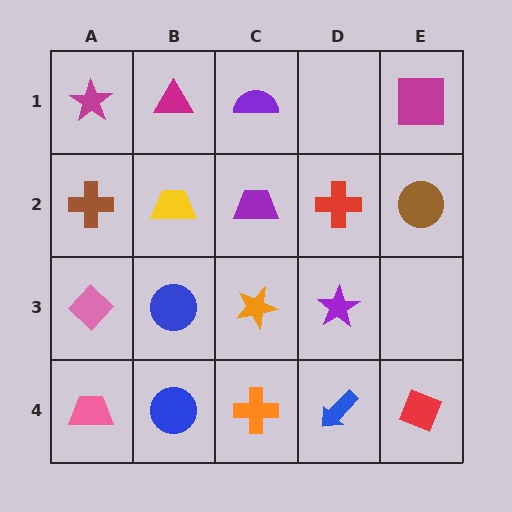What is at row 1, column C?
A purple semicircle.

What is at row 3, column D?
A purple star.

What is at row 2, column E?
A brown circle.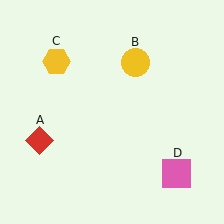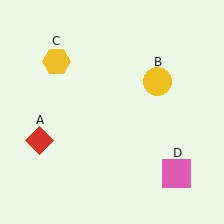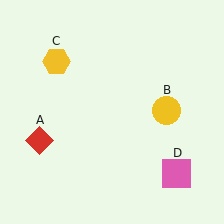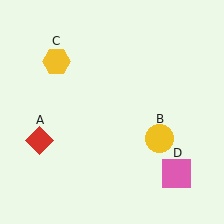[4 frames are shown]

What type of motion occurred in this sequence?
The yellow circle (object B) rotated clockwise around the center of the scene.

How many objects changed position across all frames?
1 object changed position: yellow circle (object B).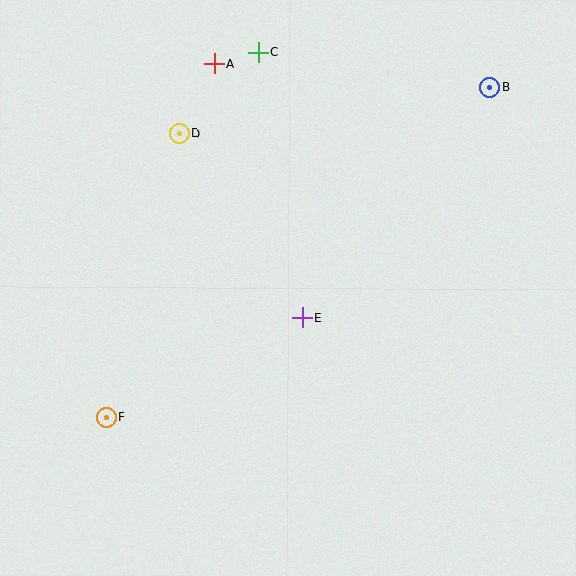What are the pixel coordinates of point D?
Point D is at (179, 133).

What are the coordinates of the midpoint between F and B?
The midpoint between F and B is at (298, 252).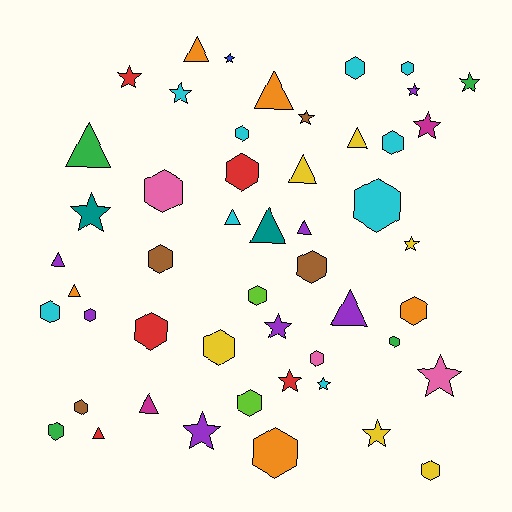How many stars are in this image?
There are 15 stars.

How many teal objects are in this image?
There are 2 teal objects.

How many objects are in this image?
There are 50 objects.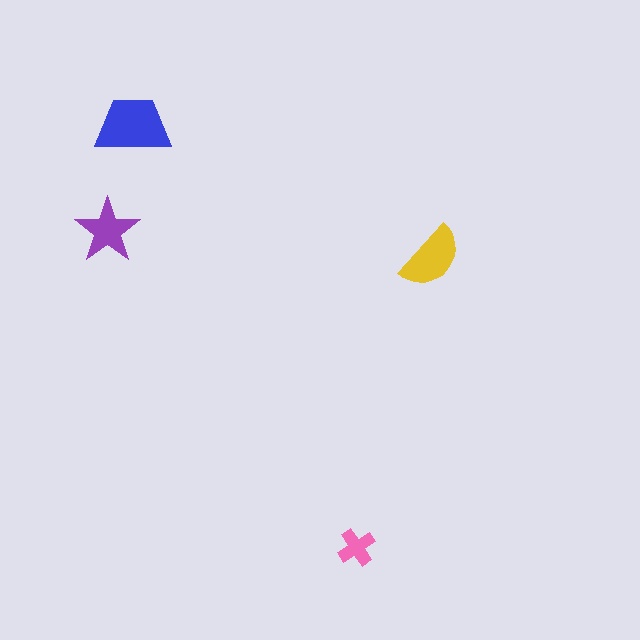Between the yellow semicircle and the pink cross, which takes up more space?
The yellow semicircle.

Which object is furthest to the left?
The purple star is leftmost.